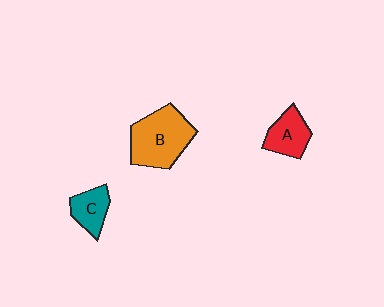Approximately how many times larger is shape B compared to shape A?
Approximately 1.8 times.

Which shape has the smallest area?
Shape C (teal).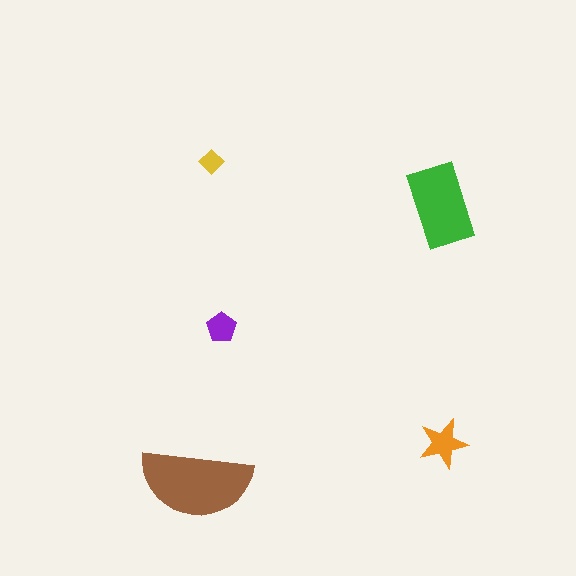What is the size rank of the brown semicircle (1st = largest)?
1st.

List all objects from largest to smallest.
The brown semicircle, the green rectangle, the orange star, the purple pentagon, the yellow diamond.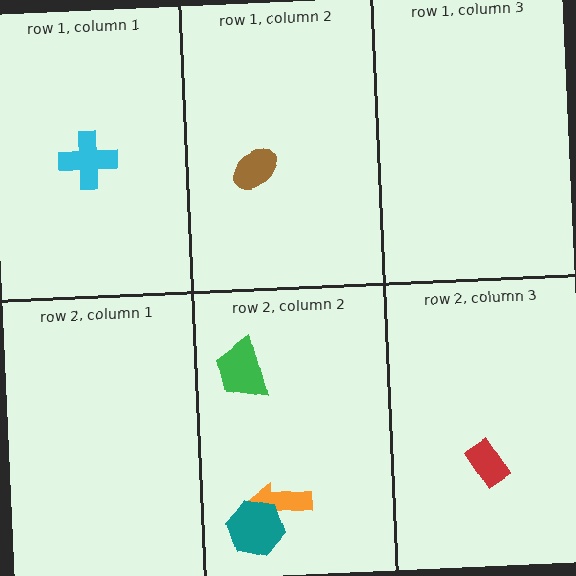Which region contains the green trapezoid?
The row 2, column 2 region.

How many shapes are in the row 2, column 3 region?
1.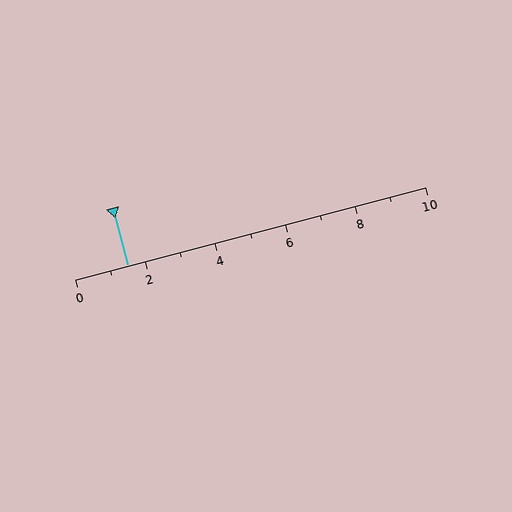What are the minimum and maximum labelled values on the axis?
The axis runs from 0 to 10.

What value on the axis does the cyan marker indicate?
The marker indicates approximately 1.5.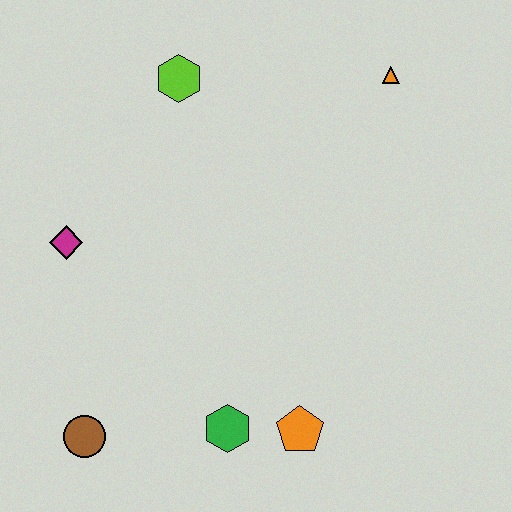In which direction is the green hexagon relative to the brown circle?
The green hexagon is to the right of the brown circle.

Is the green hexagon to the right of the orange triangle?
No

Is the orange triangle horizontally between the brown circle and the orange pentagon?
No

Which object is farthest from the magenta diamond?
The orange triangle is farthest from the magenta diamond.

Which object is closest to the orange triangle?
The lime hexagon is closest to the orange triangle.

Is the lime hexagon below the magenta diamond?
No